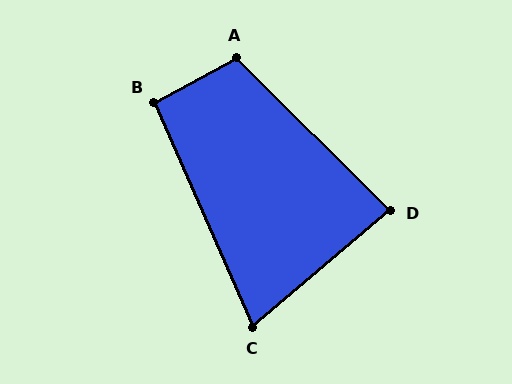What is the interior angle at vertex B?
Approximately 95 degrees (approximately right).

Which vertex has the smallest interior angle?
C, at approximately 73 degrees.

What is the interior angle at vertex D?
Approximately 85 degrees (approximately right).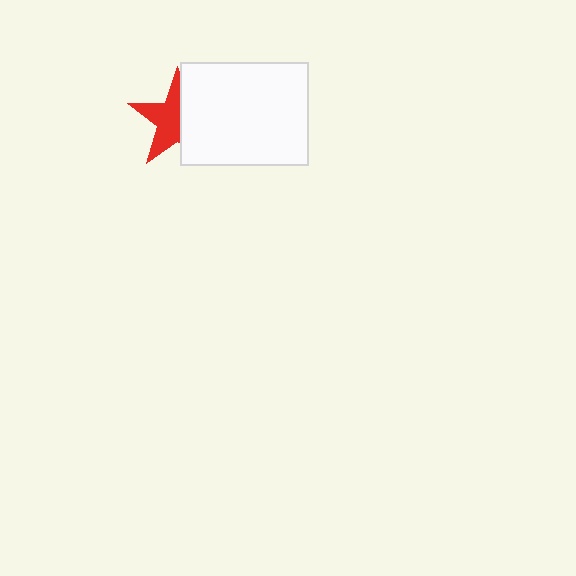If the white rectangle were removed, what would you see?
You would see the complete red star.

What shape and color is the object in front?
The object in front is a white rectangle.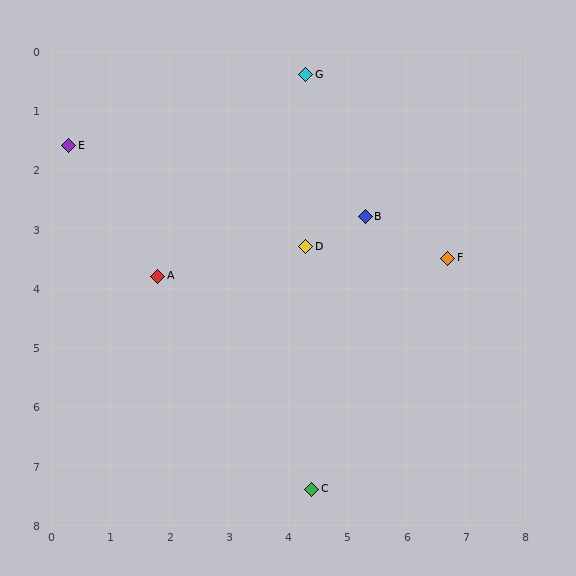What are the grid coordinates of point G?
Point G is at approximately (4.3, 0.4).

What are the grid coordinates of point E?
Point E is at approximately (0.3, 1.6).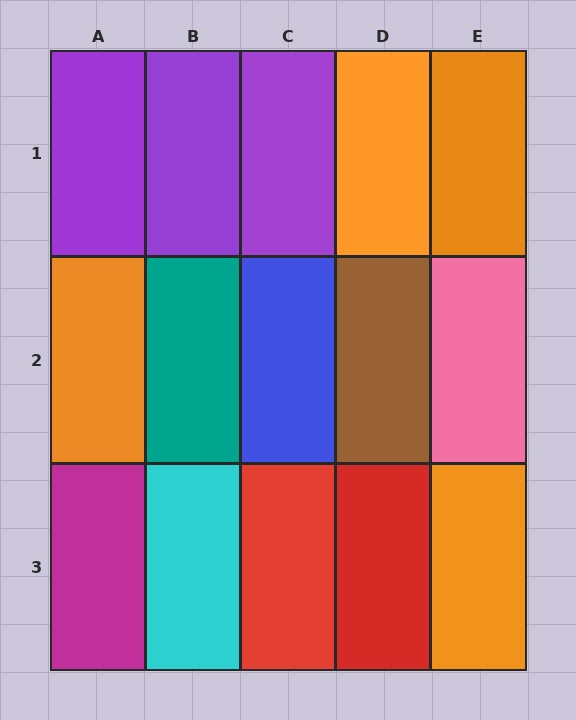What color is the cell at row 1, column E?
Orange.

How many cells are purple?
3 cells are purple.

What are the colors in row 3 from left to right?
Magenta, cyan, red, red, orange.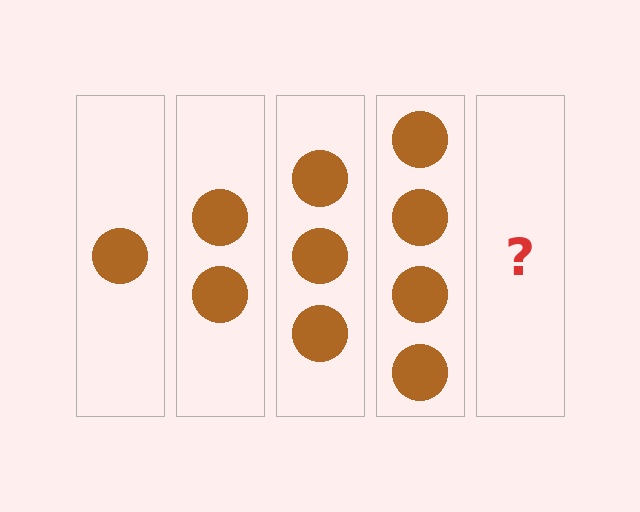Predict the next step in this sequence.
The next step is 5 circles.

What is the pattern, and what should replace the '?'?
The pattern is that each step adds one more circle. The '?' should be 5 circles.